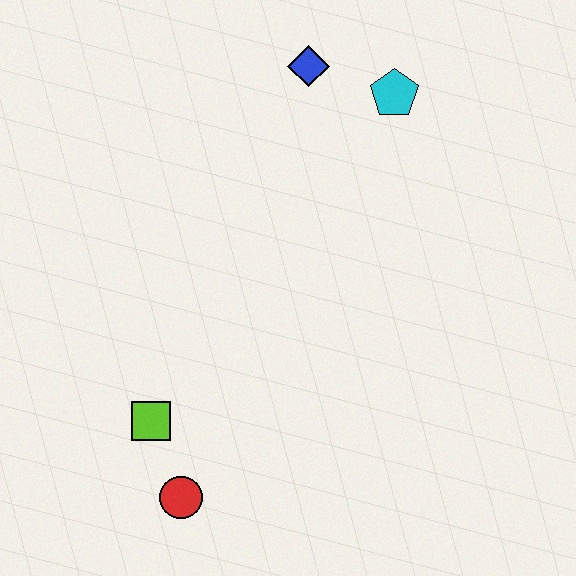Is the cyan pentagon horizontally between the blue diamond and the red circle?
No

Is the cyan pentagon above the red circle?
Yes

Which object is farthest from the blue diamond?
The red circle is farthest from the blue diamond.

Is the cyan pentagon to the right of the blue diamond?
Yes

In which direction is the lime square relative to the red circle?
The lime square is above the red circle.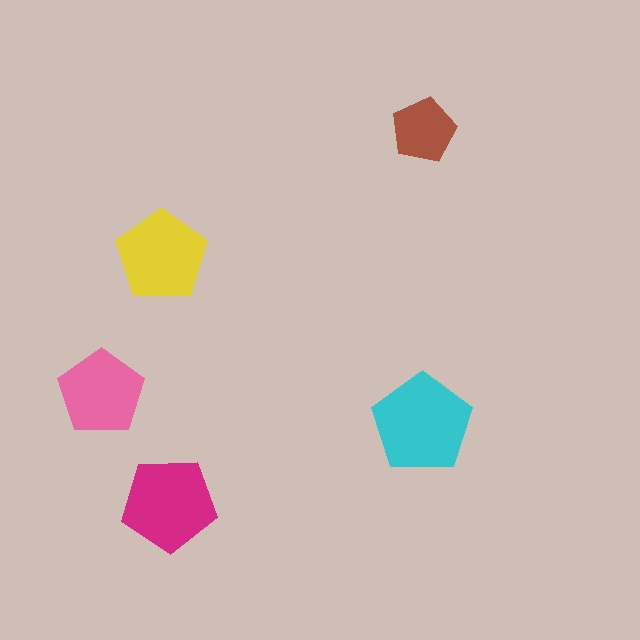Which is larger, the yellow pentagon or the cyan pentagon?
The cyan one.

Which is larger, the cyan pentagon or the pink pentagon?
The cyan one.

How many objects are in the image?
There are 5 objects in the image.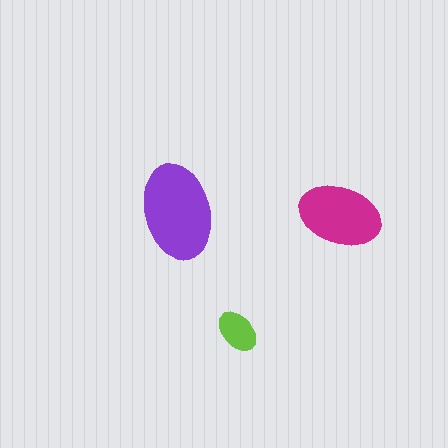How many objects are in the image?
There are 3 objects in the image.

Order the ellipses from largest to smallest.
the purple one, the magenta one, the lime one.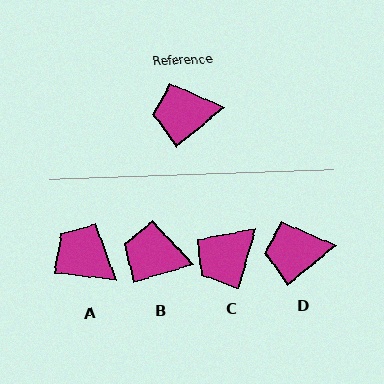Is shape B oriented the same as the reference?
No, it is off by about 22 degrees.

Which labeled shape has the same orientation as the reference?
D.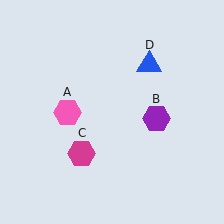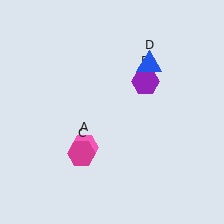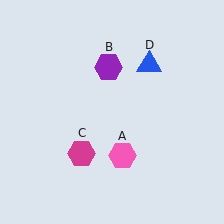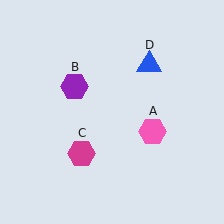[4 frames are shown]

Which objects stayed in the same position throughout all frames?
Magenta hexagon (object C) and blue triangle (object D) remained stationary.